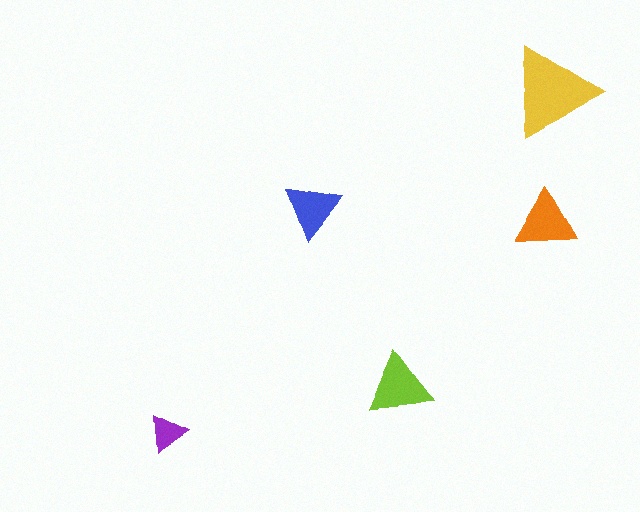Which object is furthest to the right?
The yellow triangle is rightmost.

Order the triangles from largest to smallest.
the yellow one, the lime one, the orange one, the blue one, the purple one.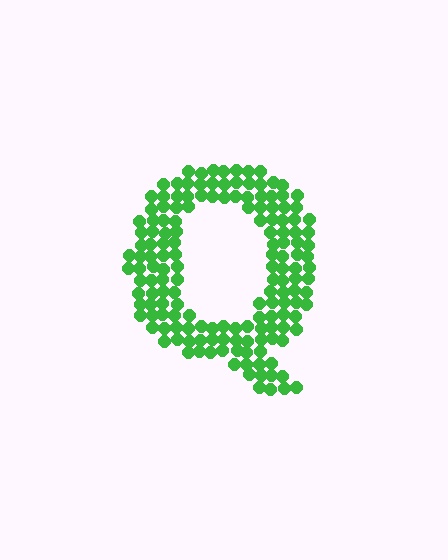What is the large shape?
The large shape is the letter Q.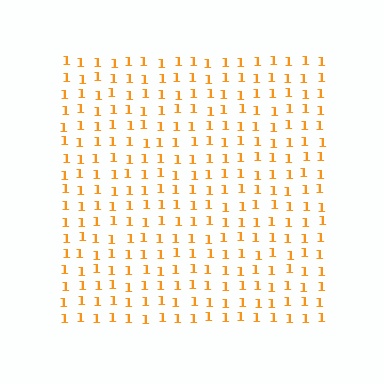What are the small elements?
The small elements are digit 1's.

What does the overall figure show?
The overall figure shows a square.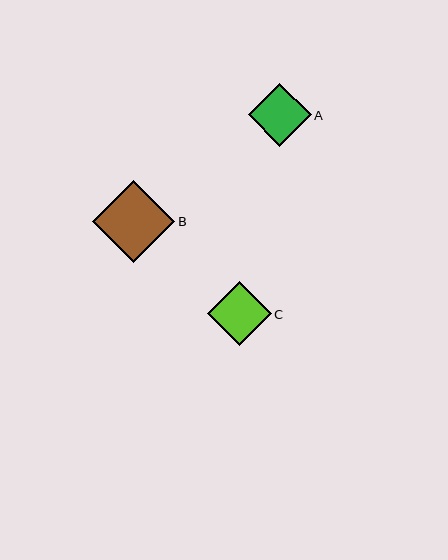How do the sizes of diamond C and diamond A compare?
Diamond C and diamond A are approximately the same size.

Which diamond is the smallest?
Diamond A is the smallest with a size of approximately 63 pixels.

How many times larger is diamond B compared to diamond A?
Diamond B is approximately 1.3 times the size of diamond A.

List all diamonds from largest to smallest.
From largest to smallest: B, C, A.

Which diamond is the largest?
Diamond B is the largest with a size of approximately 82 pixels.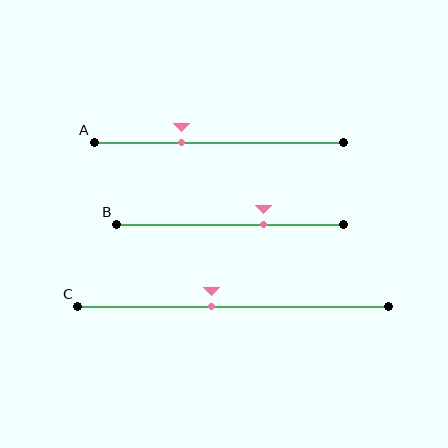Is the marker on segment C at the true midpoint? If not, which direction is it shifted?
No, the marker on segment C is shifted to the left by about 7% of the segment length.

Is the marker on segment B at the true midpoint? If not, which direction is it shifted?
No, the marker on segment B is shifted to the right by about 15% of the segment length.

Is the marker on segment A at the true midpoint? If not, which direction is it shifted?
No, the marker on segment A is shifted to the left by about 15% of the segment length.